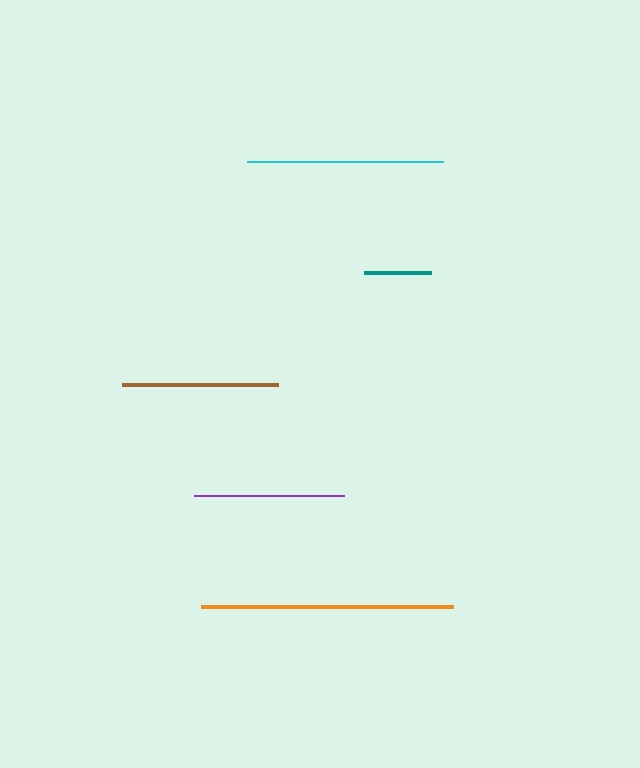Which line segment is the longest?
The orange line is the longest at approximately 252 pixels.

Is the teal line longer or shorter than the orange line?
The orange line is longer than the teal line.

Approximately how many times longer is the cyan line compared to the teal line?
The cyan line is approximately 2.9 times the length of the teal line.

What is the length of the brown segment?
The brown segment is approximately 156 pixels long.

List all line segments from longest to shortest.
From longest to shortest: orange, cyan, brown, purple, teal.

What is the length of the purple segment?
The purple segment is approximately 150 pixels long.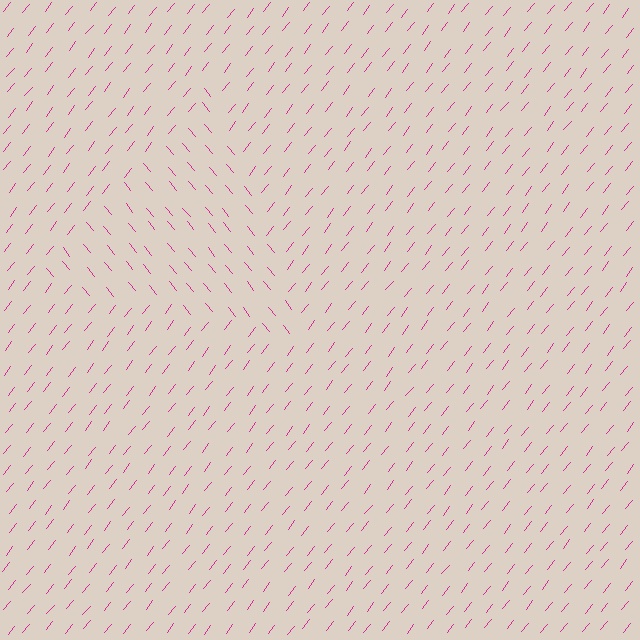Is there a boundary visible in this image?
Yes, there is a texture boundary formed by a change in line orientation.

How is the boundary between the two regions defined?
The boundary is defined purely by a change in line orientation (approximately 78 degrees difference). All lines are the same color and thickness.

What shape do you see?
I see a triangle.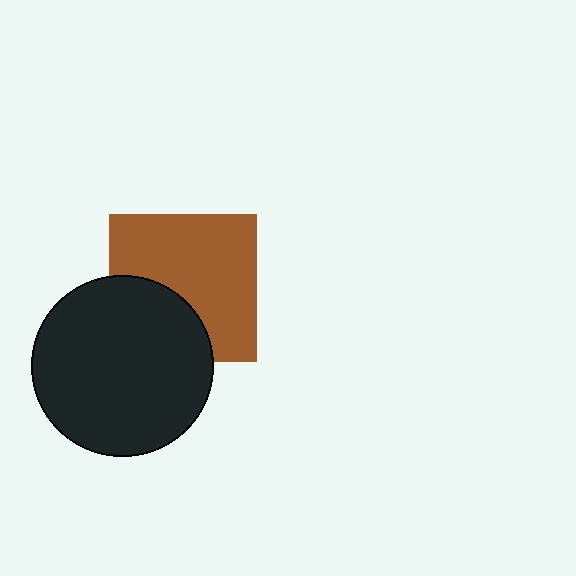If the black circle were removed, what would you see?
You would see the complete brown square.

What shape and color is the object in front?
The object in front is a black circle.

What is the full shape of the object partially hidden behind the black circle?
The partially hidden object is a brown square.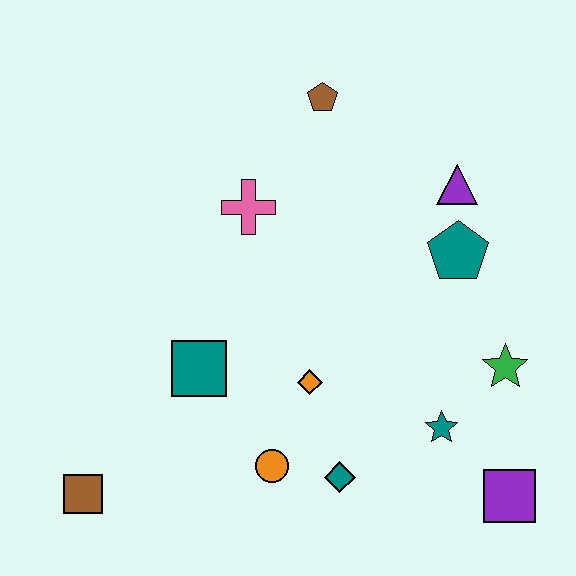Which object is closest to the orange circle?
The teal diamond is closest to the orange circle.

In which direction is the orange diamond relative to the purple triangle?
The orange diamond is below the purple triangle.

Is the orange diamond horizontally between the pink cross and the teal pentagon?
Yes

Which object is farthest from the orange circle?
The brown pentagon is farthest from the orange circle.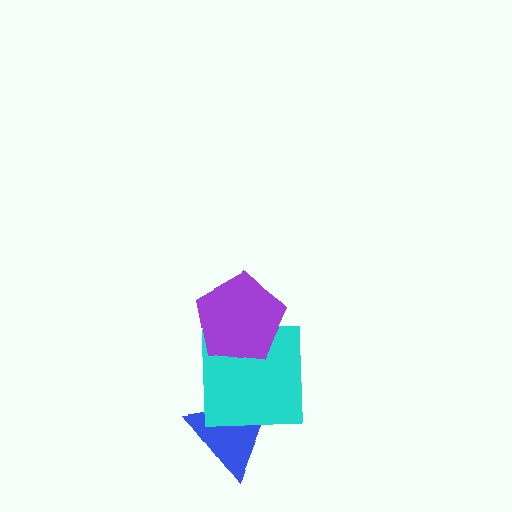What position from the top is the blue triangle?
The blue triangle is 3rd from the top.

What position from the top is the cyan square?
The cyan square is 2nd from the top.